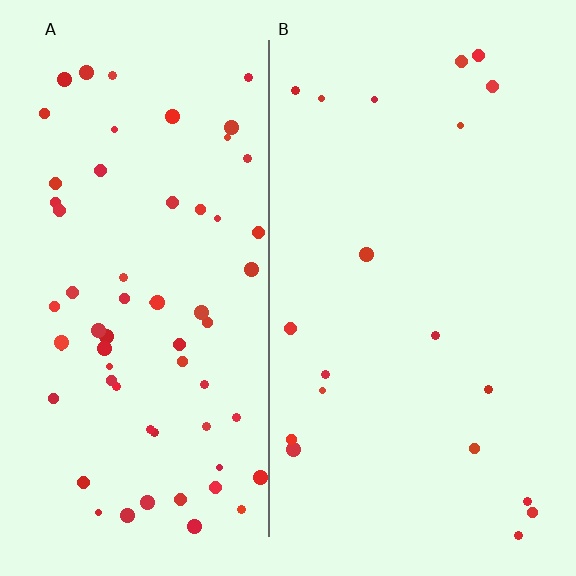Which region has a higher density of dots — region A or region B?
A (the left).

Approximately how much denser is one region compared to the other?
Approximately 3.3× — region A over region B.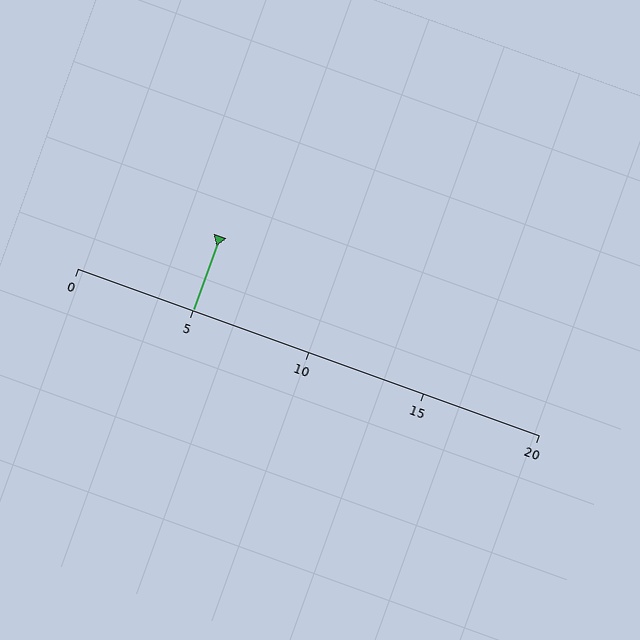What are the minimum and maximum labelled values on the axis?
The axis runs from 0 to 20.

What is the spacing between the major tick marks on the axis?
The major ticks are spaced 5 apart.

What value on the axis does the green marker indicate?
The marker indicates approximately 5.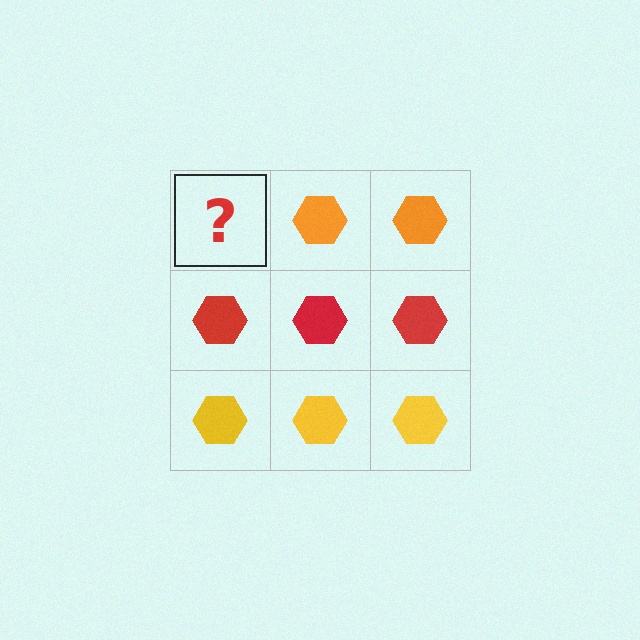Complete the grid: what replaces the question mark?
The question mark should be replaced with an orange hexagon.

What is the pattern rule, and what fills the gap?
The rule is that each row has a consistent color. The gap should be filled with an orange hexagon.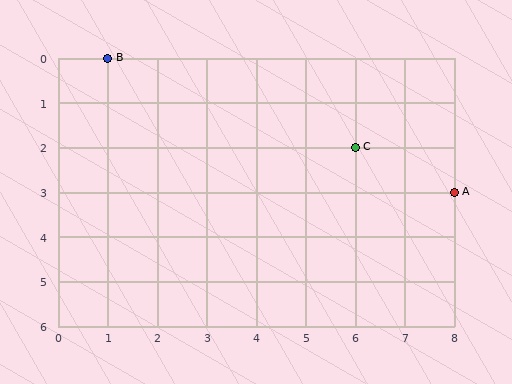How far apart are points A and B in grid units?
Points A and B are 7 columns and 3 rows apart (about 7.6 grid units diagonally).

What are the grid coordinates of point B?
Point B is at grid coordinates (1, 0).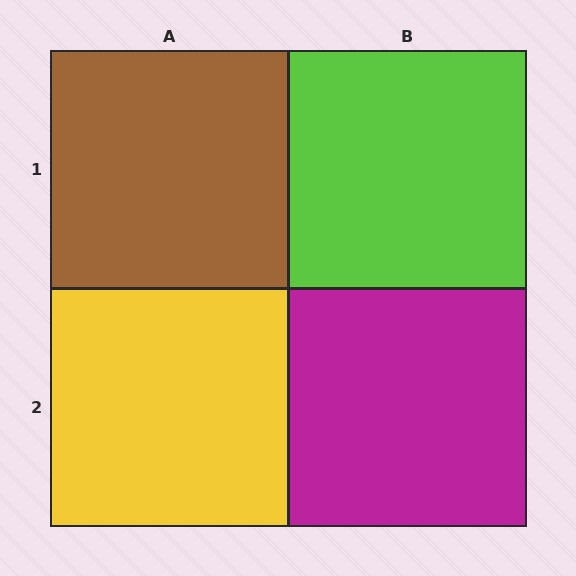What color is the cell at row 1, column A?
Brown.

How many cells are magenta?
1 cell is magenta.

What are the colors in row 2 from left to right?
Yellow, magenta.